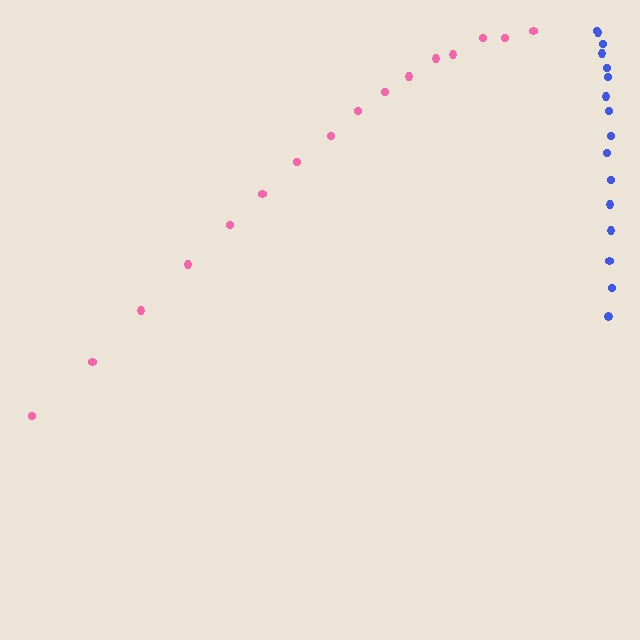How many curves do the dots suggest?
There are 2 distinct paths.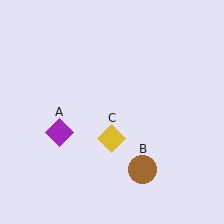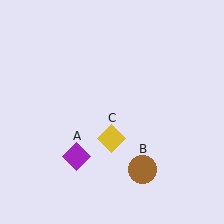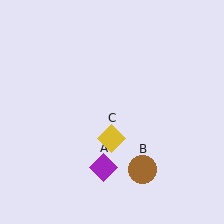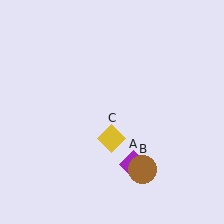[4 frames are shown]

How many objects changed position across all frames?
1 object changed position: purple diamond (object A).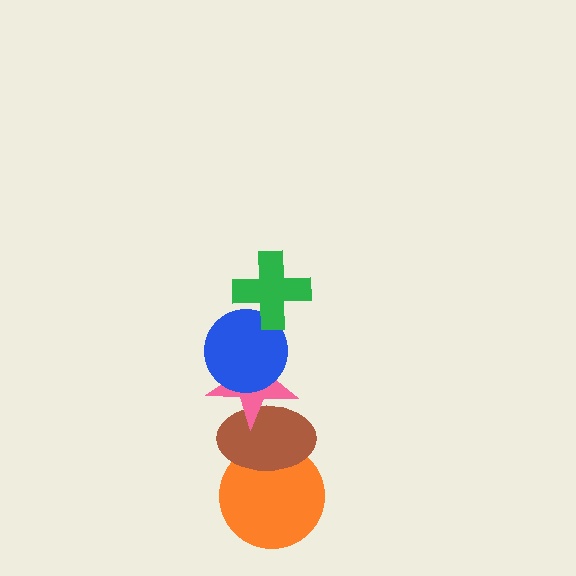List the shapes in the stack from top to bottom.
From top to bottom: the green cross, the blue circle, the pink star, the brown ellipse, the orange circle.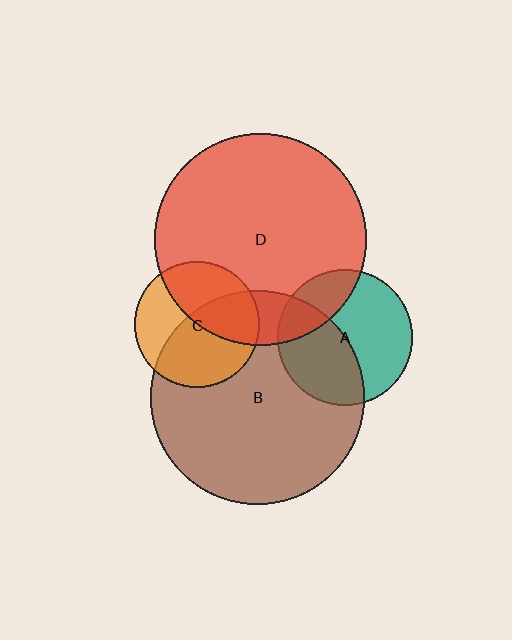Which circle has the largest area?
Circle B (brown).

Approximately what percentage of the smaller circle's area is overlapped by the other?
Approximately 45%.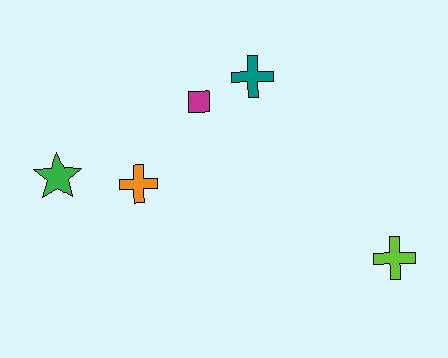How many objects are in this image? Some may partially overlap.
There are 5 objects.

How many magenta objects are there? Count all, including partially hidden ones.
There is 1 magenta object.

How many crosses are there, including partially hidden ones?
There are 3 crosses.